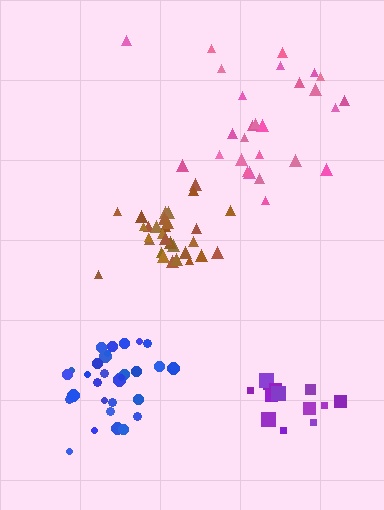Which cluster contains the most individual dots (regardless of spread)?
Blue (31).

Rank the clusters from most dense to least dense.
blue, brown, purple, pink.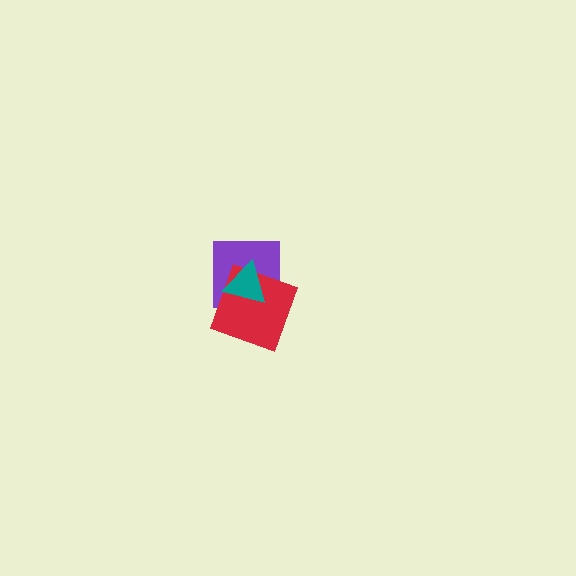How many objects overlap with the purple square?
2 objects overlap with the purple square.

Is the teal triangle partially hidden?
No, no other shape covers it.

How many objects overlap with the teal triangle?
2 objects overlap with the teal triangle.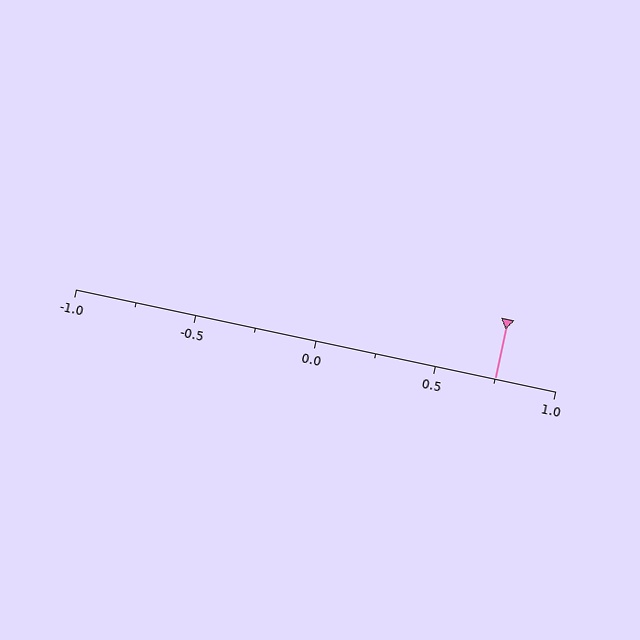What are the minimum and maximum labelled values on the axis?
The axis runs from -1.0 to 1.0.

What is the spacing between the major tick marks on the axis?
The major ticks are spaced 0.5 apart.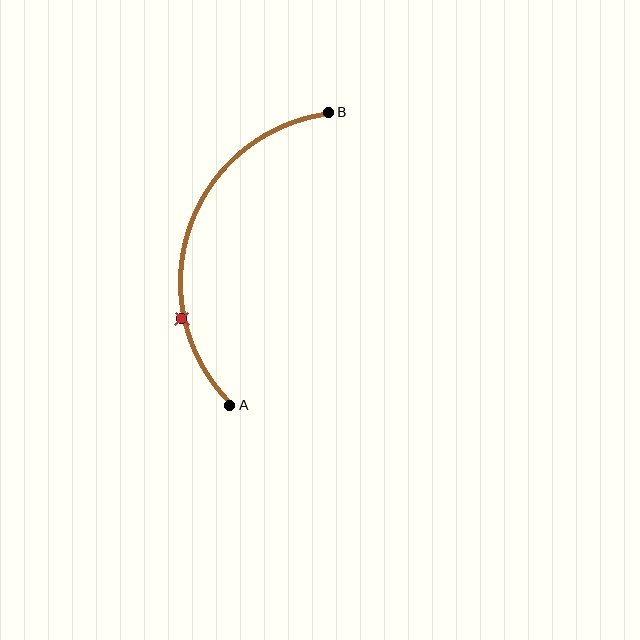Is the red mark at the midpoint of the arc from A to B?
No. The red mark lies on the arc but is closer to endpoint A. The arc midpoint would be at the point on the curve equidistant along the arc from both A and B.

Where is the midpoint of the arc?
The arc midpoint is the point on the curve farthest from the straight line joining A and B. It sits to the left of that line.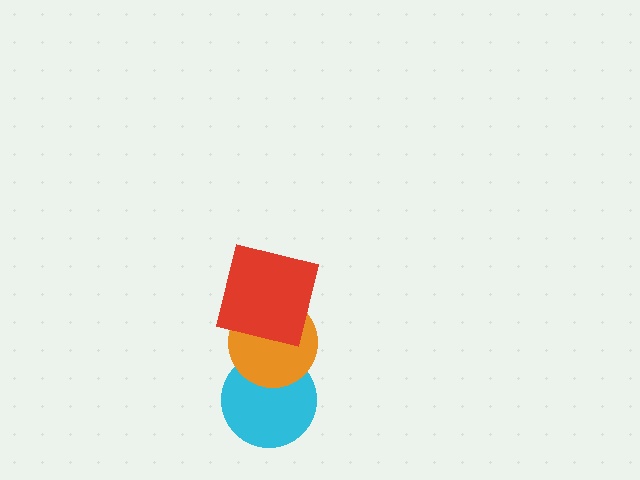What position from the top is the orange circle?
The orange circle is 2nd from the top.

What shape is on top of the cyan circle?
The orange circle is on top of the cyan circle.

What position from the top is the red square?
The red square is 1st from the top.